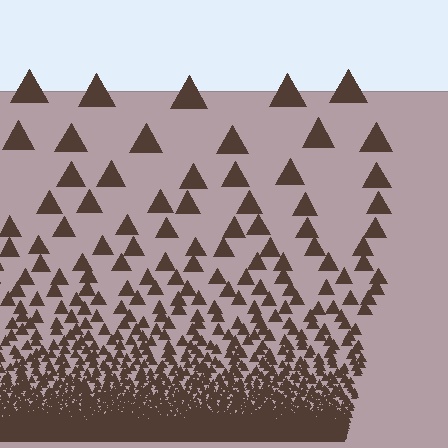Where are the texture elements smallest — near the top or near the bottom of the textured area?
Near the bottom.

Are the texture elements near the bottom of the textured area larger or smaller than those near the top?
Smaller. The gradient is inverted — elements near the bottom are smaller and denser.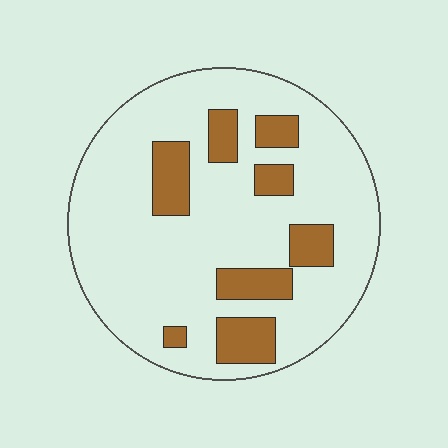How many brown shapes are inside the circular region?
8.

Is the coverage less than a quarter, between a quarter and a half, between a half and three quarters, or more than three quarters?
Less than a quarter.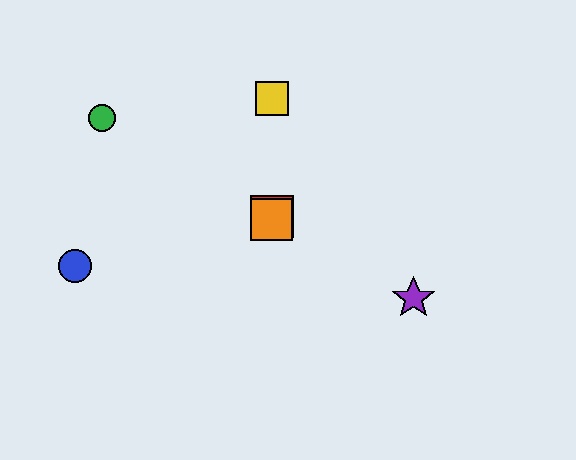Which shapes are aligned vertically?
The red square, the yellow square, the orange square are aligned vertically.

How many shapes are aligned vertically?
3 shapes (the red square, the yellow square, the orange square) are aligned vertically.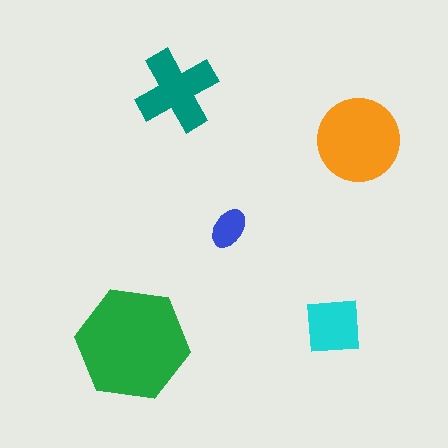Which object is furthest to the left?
The green hexagon is leftmost.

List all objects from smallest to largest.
The blue ellipse, the cyan square, the teal cross, the orange circle, the green hexagon.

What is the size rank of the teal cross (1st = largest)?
3rd.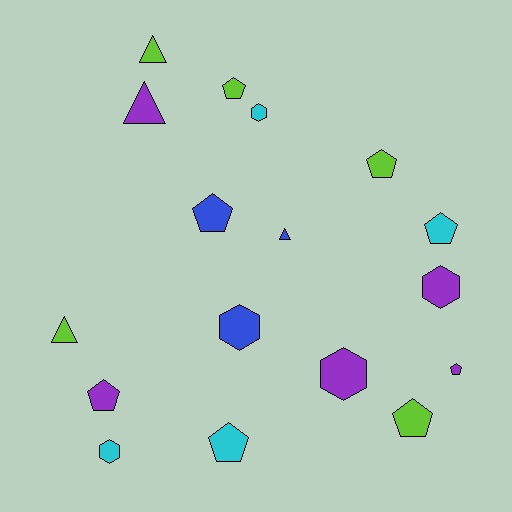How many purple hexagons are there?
There are 2 purple hexagons.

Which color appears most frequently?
Lime, with 5 objects.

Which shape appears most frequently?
Pentagon, with 8 objects.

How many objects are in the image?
There are 17 objects.